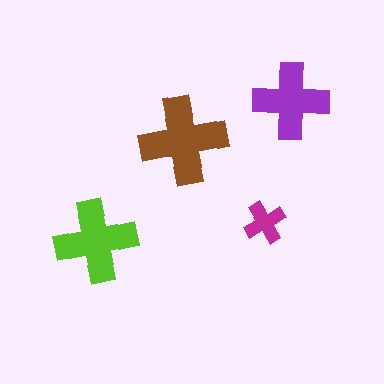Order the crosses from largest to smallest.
the brown one, the lime one, the purple one, the magenta one.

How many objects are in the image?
There are 4 objects in the image.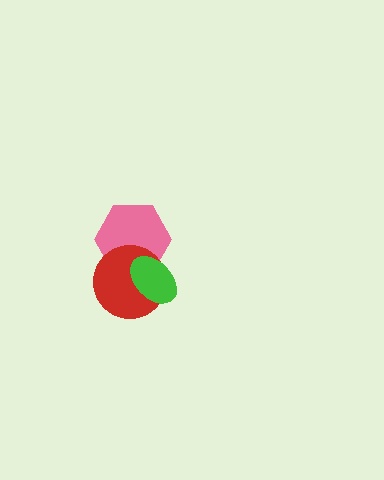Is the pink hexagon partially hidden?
Yes, it is partially covered by another shape.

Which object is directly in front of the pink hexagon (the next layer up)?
The red circle is directly in front of the pink hexagon.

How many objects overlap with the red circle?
2 objects overlap with the red circle.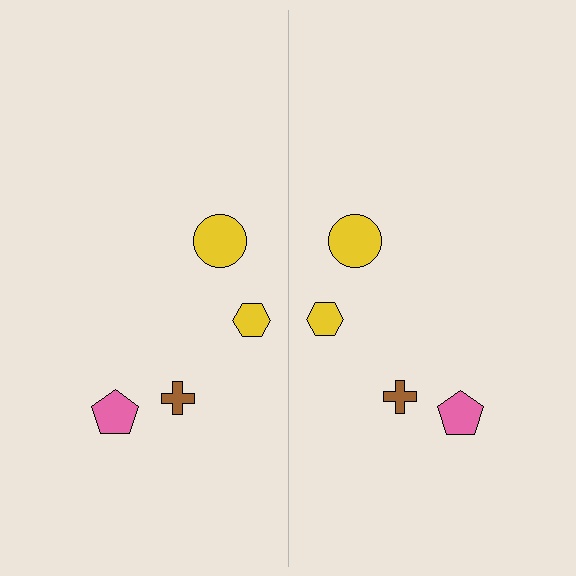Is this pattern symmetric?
Yes, this pattern has bilateral (reflection) symmetry.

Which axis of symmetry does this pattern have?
The pattern has a vertical axis of symmetry running through the center of the image.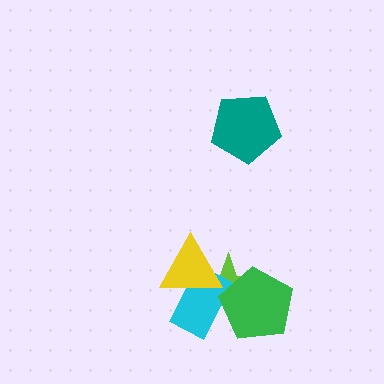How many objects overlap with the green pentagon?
2 objects overlap with the green pentagon.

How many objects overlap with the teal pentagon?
0 objects overlap with the teal pentagon.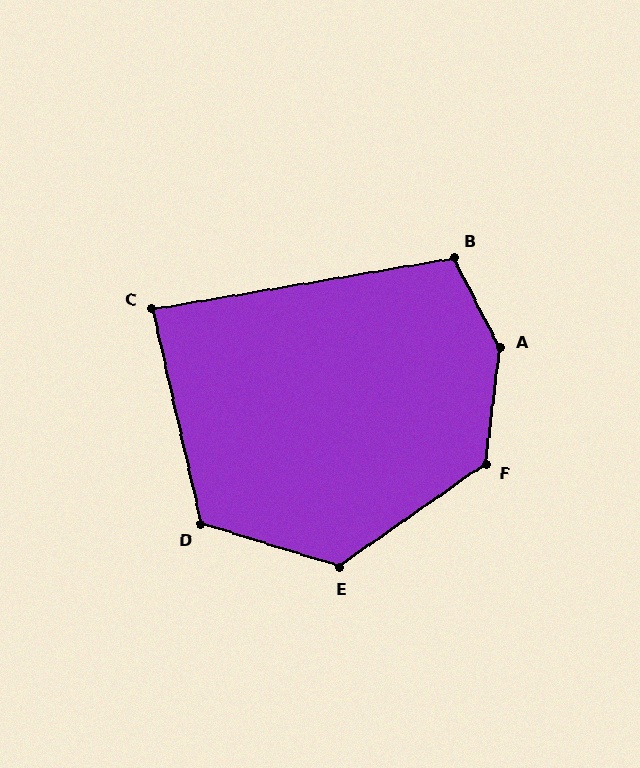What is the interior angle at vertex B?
Approximately 108 degrees (obtuse).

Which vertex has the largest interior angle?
A, at approximately 145 degrees.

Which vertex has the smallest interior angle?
C, at approximately 87 degrees.